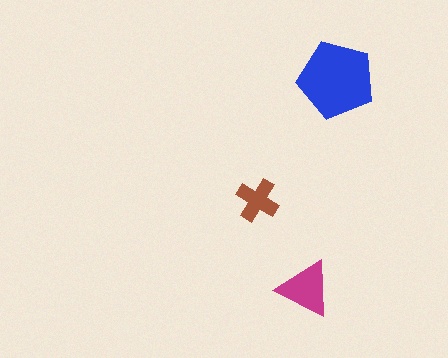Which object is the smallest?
The brown cross.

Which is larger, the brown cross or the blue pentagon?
The blue pentagon.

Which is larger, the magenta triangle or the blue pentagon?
The blue pentagon.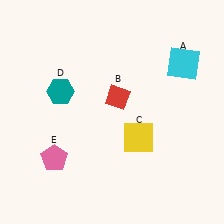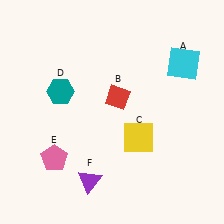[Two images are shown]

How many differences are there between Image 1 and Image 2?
There is 1 difference between the two images.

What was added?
A purple triangle (F) was added in Image 2.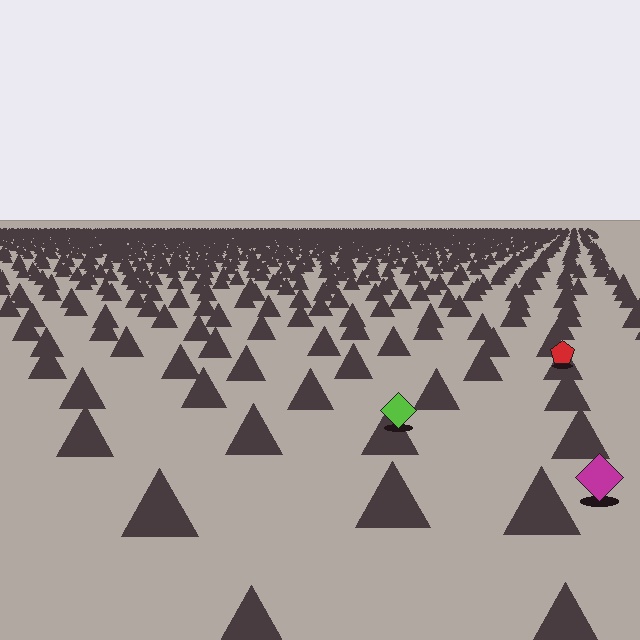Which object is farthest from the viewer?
The red pentagon is farthest from the viewer. It appears smaller and the ground texture around it is denser.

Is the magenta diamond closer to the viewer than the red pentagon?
Yes. The magenta diamond is closer — you can tell from the texture gradient: the ground texture is coarser near it.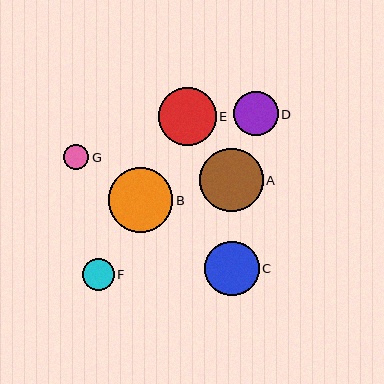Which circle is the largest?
Circle B is the largest with a size of approximately 65 pixels.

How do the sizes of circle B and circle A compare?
Circle B and circle A are approximately the same size.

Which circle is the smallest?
Circle G is the smallest with a size of approximately 25 pixels.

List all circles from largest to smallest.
From largest to smallest: B, A, E, C, D, F, G.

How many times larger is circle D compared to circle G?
Circle D is approximately 1.8 times the size of circle G.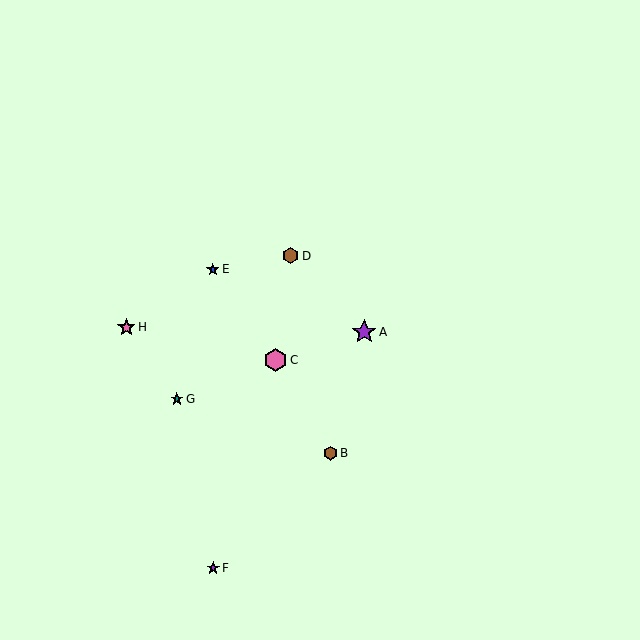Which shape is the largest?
The purple star (labeled A) is the largest.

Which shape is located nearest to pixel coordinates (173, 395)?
The teal star (labeled G) at (177, 399) is nearest to that location.